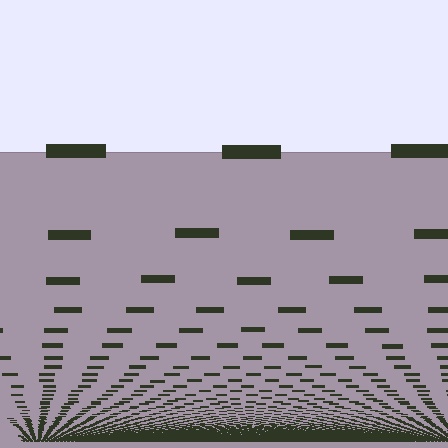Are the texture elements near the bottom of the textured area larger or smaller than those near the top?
Smaller. The gradient is inverted — elements near the bottom are smaller and denser.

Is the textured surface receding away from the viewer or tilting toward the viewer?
The surface appears to tilt toward the viewer. Texture elements get larger and sparser toward the top.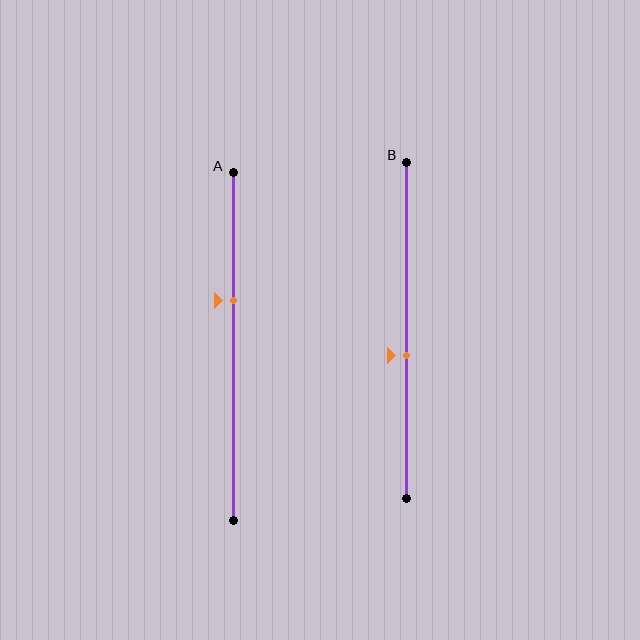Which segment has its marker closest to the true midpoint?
Segment B has its marker closest to the true midpoint.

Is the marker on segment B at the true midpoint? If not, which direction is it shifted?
No, the marker on segment B is shifted downward by about 7% of the segment length.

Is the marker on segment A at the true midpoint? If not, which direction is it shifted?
No, the marker on segment A is shifted upward by about 13% of the segment length.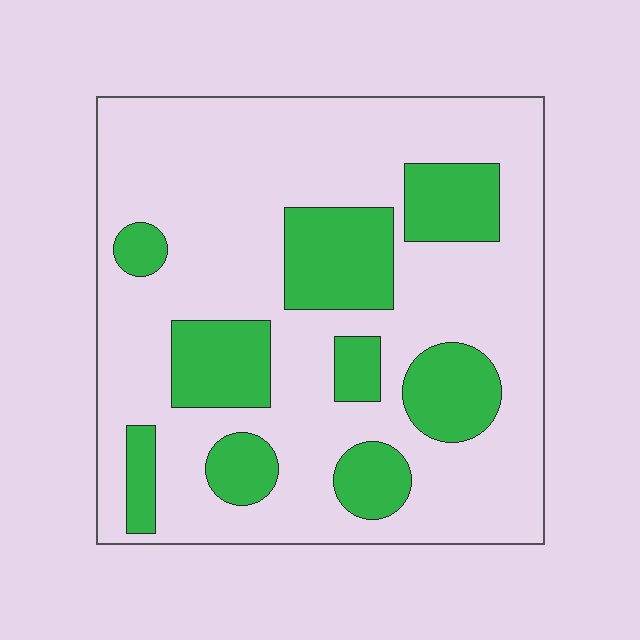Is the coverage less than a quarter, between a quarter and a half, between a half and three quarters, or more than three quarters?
Between a quarter and a half.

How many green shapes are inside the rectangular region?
9.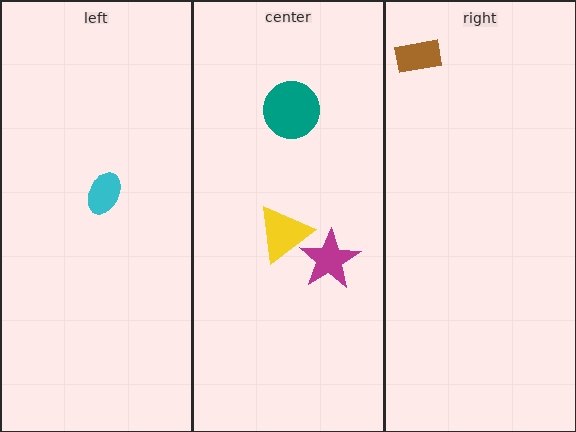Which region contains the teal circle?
The center region.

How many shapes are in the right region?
1.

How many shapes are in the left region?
1.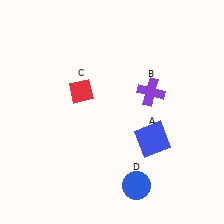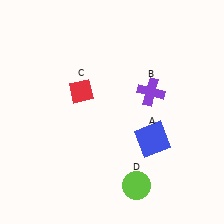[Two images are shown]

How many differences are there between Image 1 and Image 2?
There is 1 difference between the two images.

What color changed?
The circle (D) changed from blue in Image 1 to lime in Image 2.